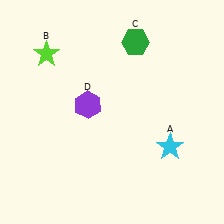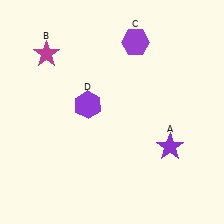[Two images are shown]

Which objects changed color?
A changed from cyan to purple. B changed from lime to magenta. C changed from green to purple.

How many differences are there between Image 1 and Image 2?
There are 3 differences between the two images.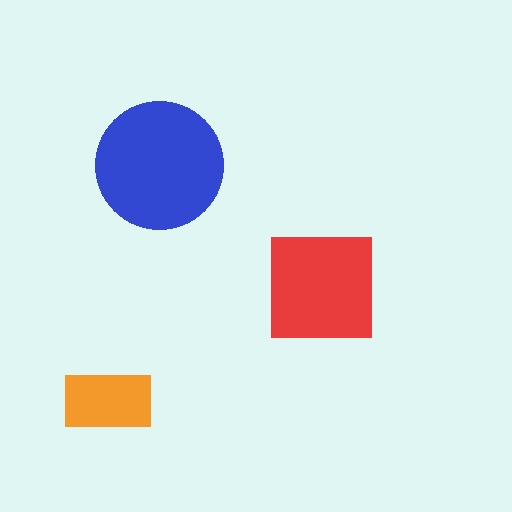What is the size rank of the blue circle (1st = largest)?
1st.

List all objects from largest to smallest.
The blue circle, the red square, the orange rectangle.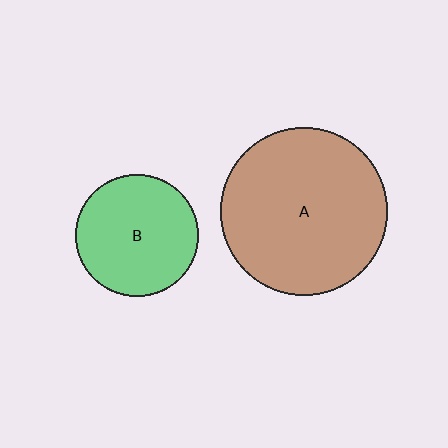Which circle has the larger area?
Circle A (brown).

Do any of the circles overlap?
No, none of the circles overlap.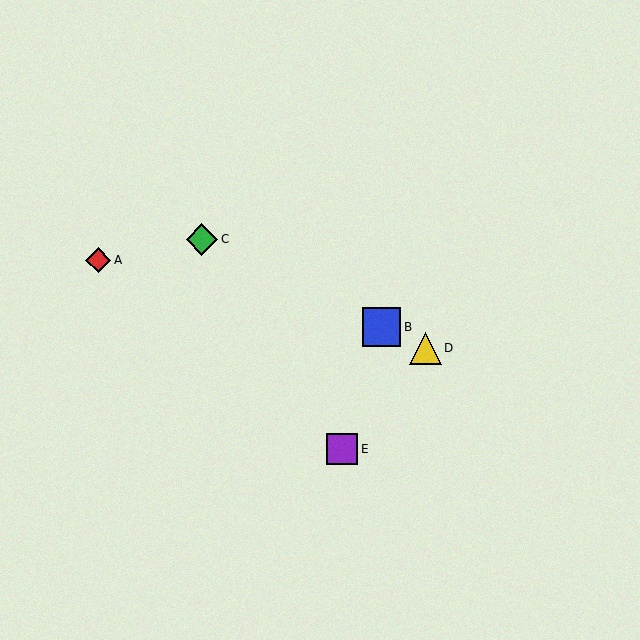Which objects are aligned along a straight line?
Objects B, C, D are aligned along a straight line.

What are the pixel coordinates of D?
Object D is at (425, 348).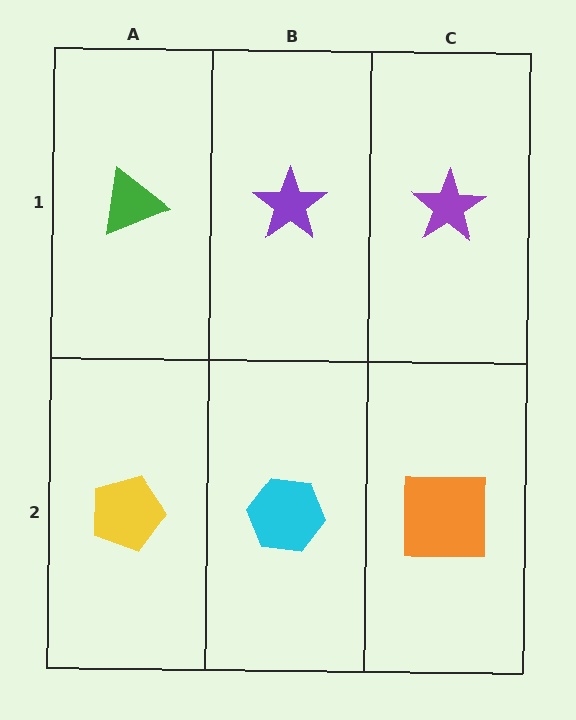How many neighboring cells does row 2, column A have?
2.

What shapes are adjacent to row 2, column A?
A green triangle (row 1, column A), a cyan hexagon (row 2, column B).